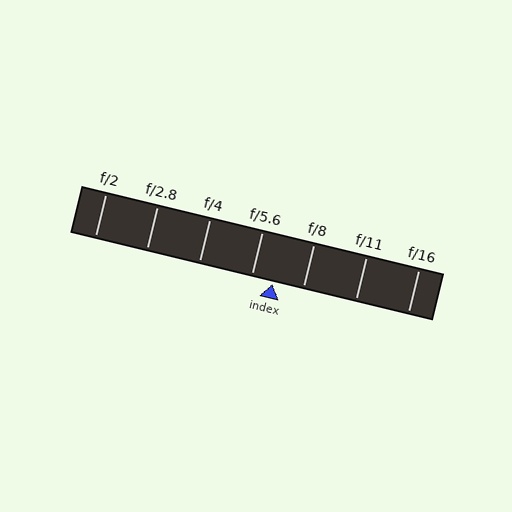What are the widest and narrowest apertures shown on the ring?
The widest aperture shown is f/2 and the narrowest is f/16.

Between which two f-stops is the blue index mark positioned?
The index mark is between f/5.6 and f/8.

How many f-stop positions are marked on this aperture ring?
There are 7 f-stop positions marked.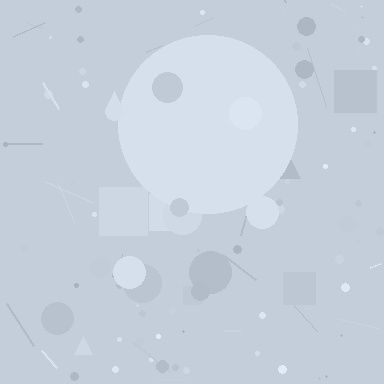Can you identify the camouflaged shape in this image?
The camouflaged shape is a circle.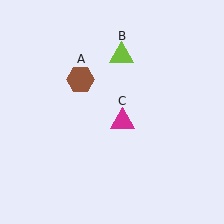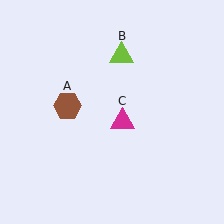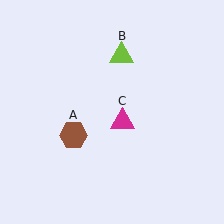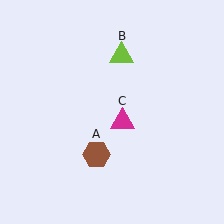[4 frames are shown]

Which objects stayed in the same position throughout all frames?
Lime triangle (object B) and magenta triangle (object C) remained stationary.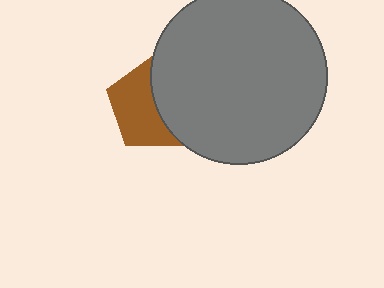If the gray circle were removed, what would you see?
You would see the complete brown pentagon.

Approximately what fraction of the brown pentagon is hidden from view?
Roughly 45% of the brown pentagon is hidden behind the gray circle.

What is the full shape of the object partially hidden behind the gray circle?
The partially hidden object is a brown pentagon.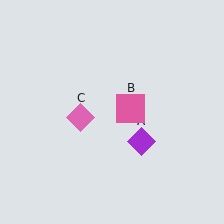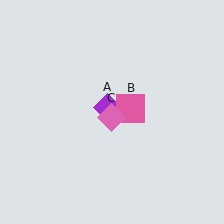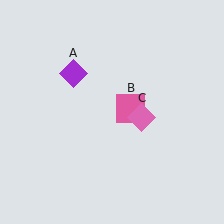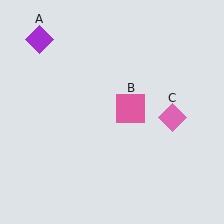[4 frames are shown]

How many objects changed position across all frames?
2 objects changed position: purple diamond (object A), pink diamond (object C).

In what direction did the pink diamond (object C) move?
The pink diamond (object C) moved right.